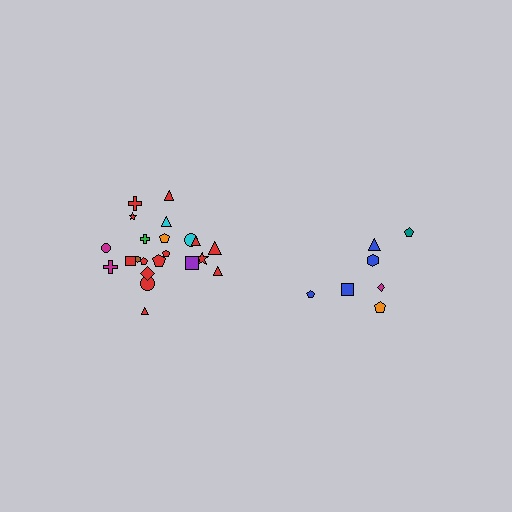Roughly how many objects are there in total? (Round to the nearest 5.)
Roughly 30 objects in total.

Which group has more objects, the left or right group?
The left group.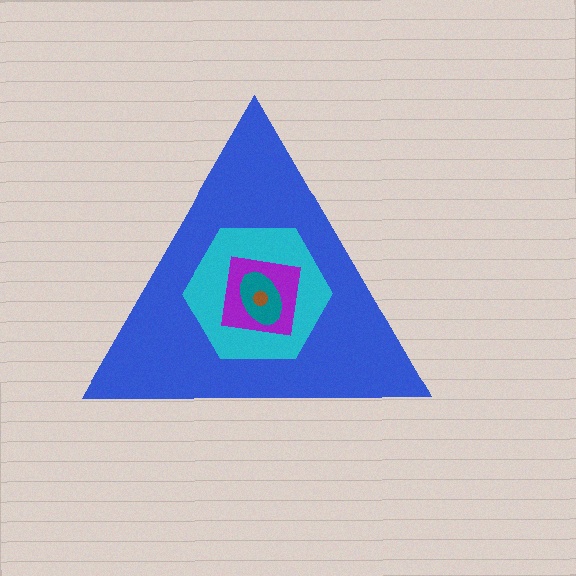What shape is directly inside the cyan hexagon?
The purple square.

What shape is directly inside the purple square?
The teal ellipse.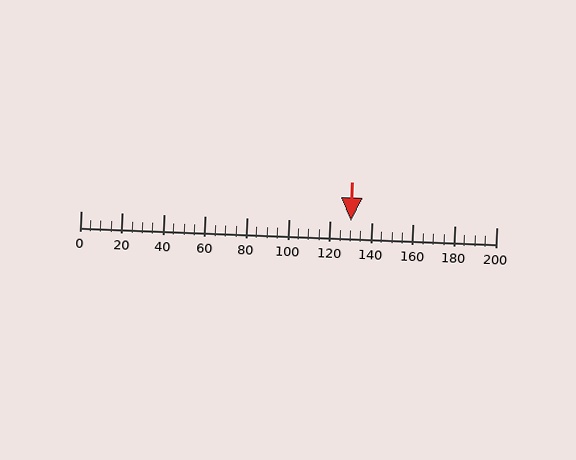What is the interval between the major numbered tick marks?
The major tick marks are spaced 20 units apart.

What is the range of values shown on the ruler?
The ruler shows values from 0 to 200.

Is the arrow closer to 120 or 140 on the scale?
The arrow is closer to 140.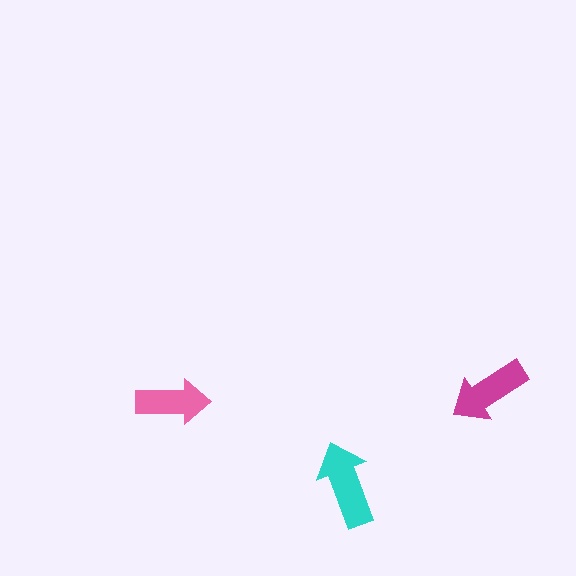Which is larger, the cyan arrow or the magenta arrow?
The cyan one.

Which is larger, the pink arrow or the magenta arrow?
The magenta one.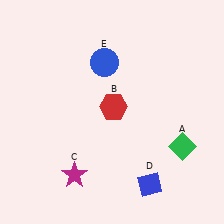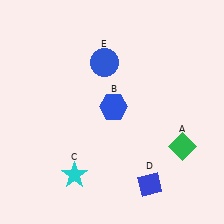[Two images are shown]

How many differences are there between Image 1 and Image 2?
There are 2 differences between the two images.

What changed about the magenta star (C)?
In Image 1, C is magenta. In Image 2, it changed to cyan.